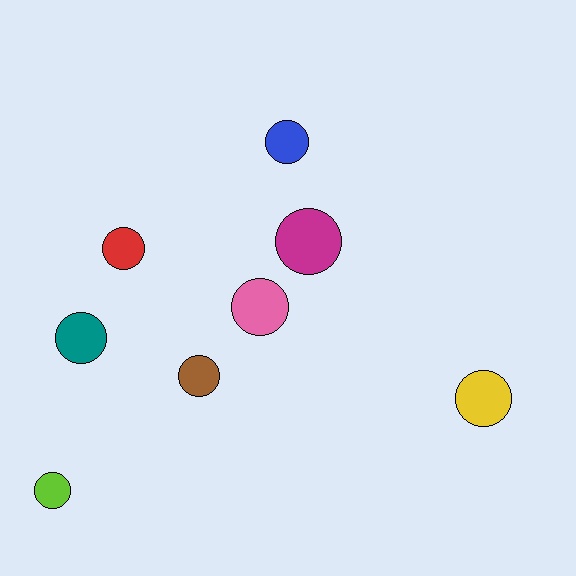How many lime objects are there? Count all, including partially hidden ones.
There is 1 lime object.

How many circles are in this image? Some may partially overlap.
There are 8 circles.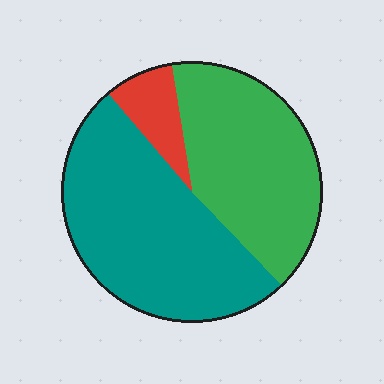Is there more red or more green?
Green.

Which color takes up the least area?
Red, at roughly 10%.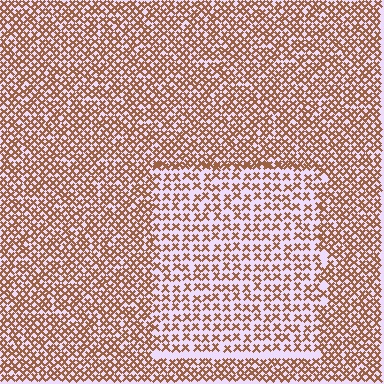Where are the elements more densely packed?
The elements are more densely packed outside the rectangle boundary.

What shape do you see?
I see a rectangle.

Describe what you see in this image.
The image contains small brown elements arranged at two different densities. A rectangle-shaped region is visible where the elements are less densely packed than the surrounding area.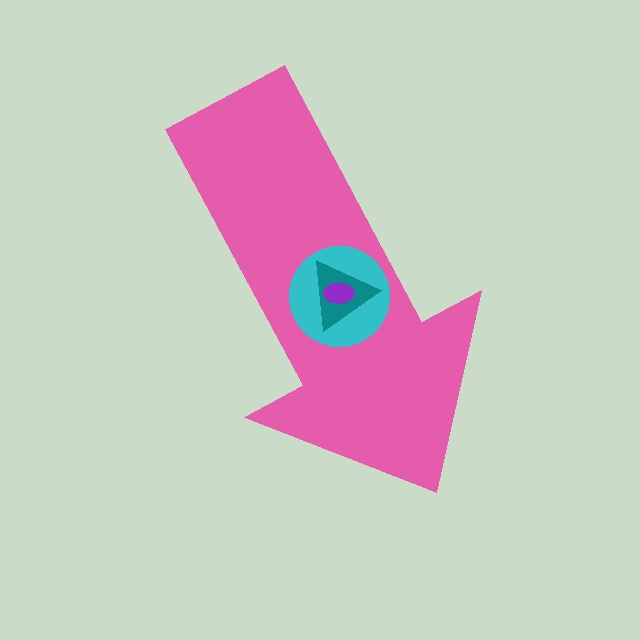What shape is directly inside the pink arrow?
The cyan circle.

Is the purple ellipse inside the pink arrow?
Yes.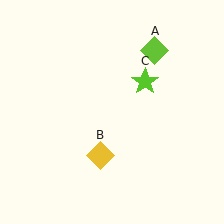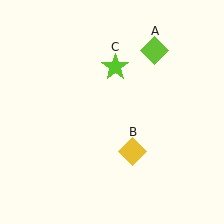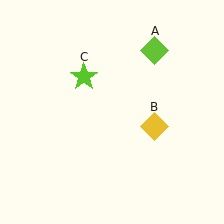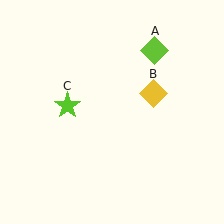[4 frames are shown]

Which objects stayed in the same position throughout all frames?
Lime diamond (object A) remained stationary.